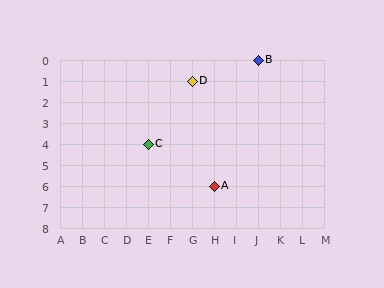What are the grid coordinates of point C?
Point C is at grid coordinates (E, 4).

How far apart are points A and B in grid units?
Points A and B are 2 columns and 6 rows apart (about 6.3 grid units diagonally).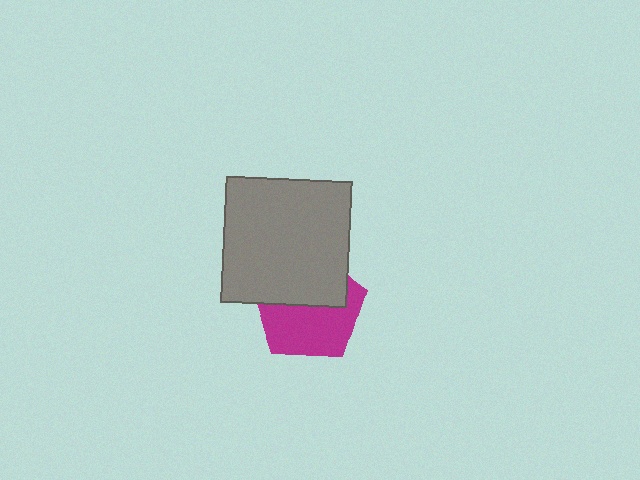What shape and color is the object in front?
The object in front is a gray square.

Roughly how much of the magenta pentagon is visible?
About half of it is visible (roughly 54%).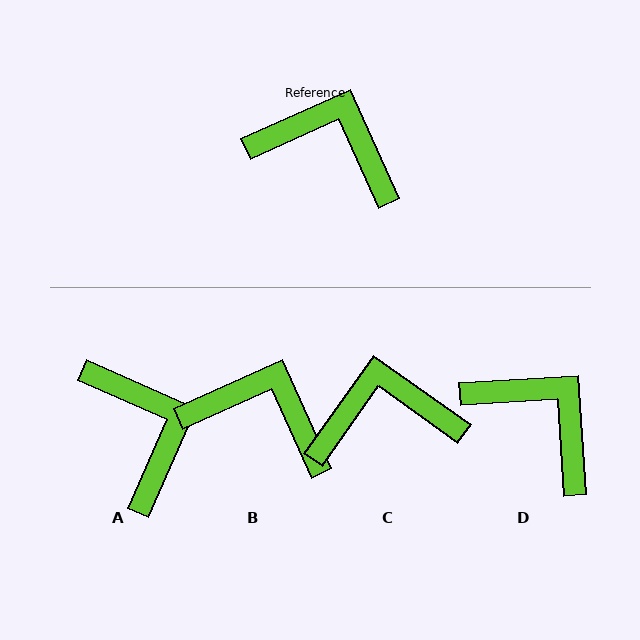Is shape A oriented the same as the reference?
No, it is off by about 48 degrees.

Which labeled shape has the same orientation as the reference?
B.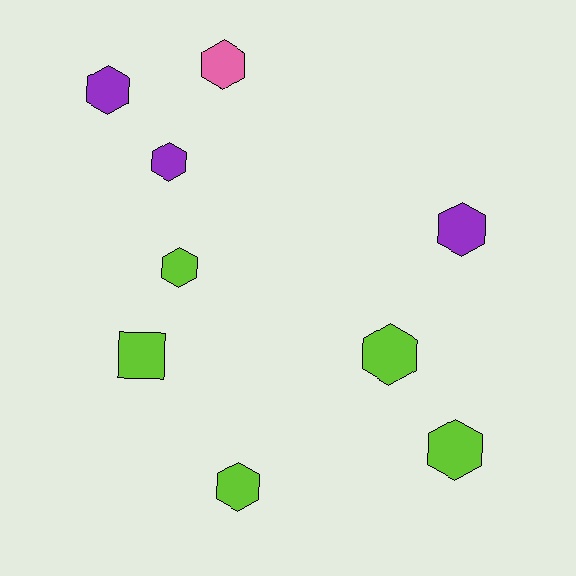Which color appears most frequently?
Lime, with 5 objects.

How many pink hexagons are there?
There is 1 pink hexagon.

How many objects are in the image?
There are 9 objects.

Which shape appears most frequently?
Hexagon, with 8 objects.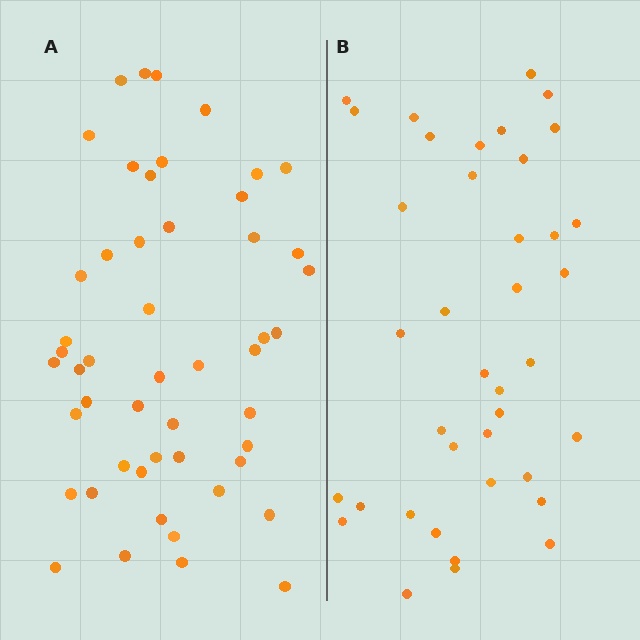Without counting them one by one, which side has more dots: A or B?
Region A (the left region) has more dots.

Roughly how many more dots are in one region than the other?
Region A has roughly 12 or so more dots than region B.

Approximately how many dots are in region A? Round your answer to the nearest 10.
About 50 dots.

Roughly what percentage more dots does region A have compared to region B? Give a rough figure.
About 30% more.